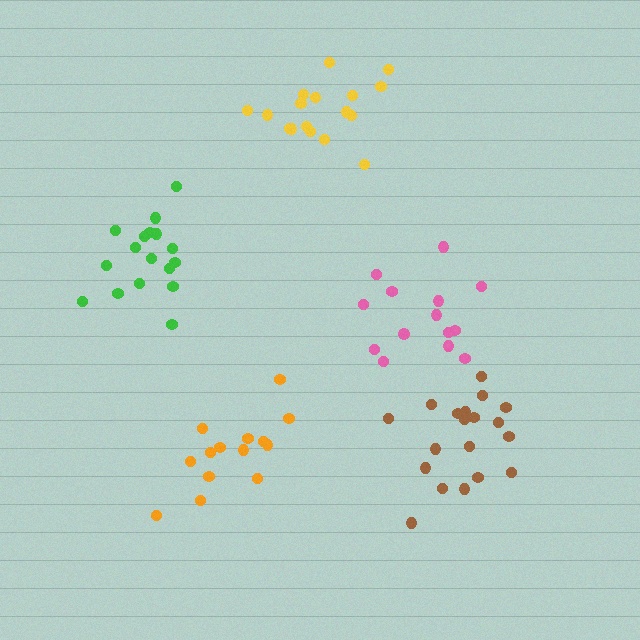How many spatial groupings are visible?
There are 5 spatial groupings.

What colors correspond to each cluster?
The clusters are colored: yellow, orange, green, brown, pink.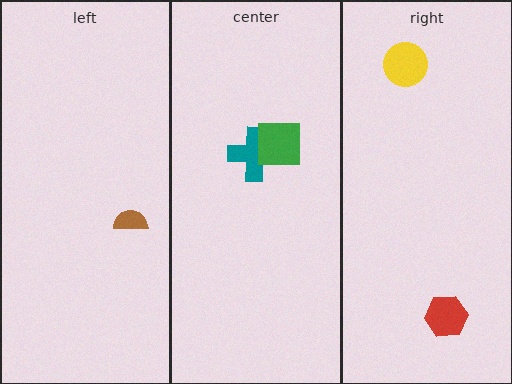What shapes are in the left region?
The brown semicircle.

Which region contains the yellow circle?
The right region.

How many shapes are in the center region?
2.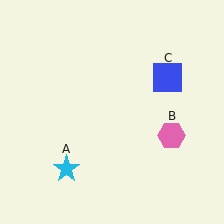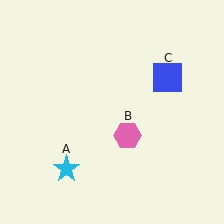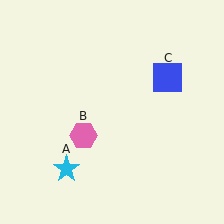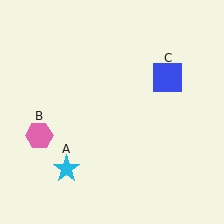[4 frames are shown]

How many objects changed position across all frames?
1 object changed position: pink hexagon (object B).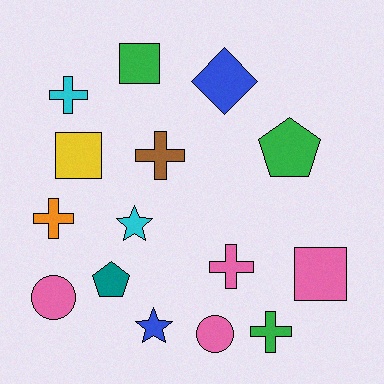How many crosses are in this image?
There are 5 crosses.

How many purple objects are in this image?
There are no purple objects.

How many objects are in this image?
There are 15 objects.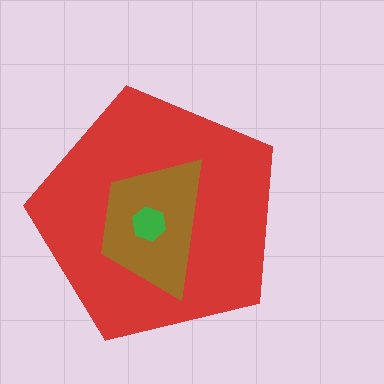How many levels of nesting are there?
3.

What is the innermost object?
The green hexagon.